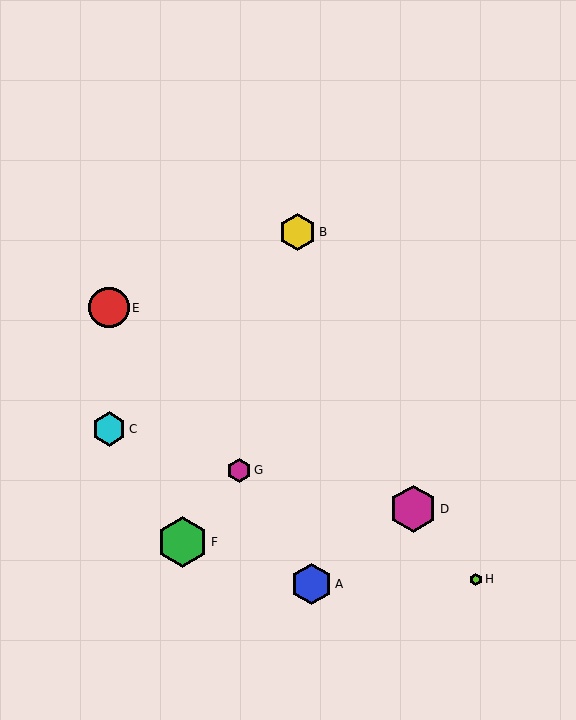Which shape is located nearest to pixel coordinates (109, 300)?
The red circle (labeled E) at (109, 308) is nearest to that location.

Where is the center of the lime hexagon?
The center of the lime hexagon is at (476, 579).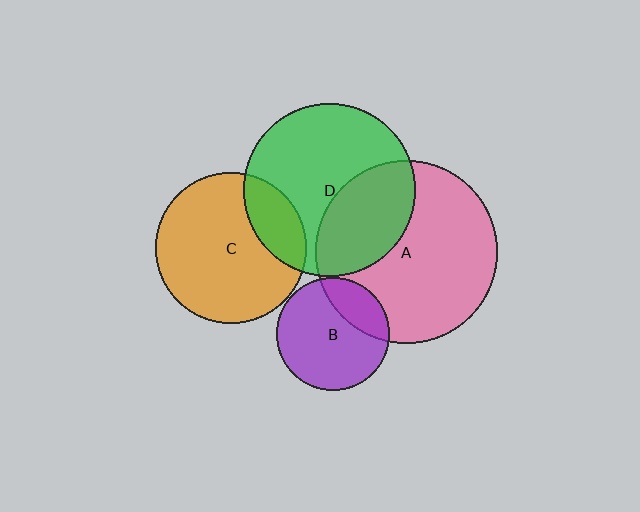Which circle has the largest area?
Circle A (pink).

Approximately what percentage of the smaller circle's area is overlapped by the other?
Approximately 25%.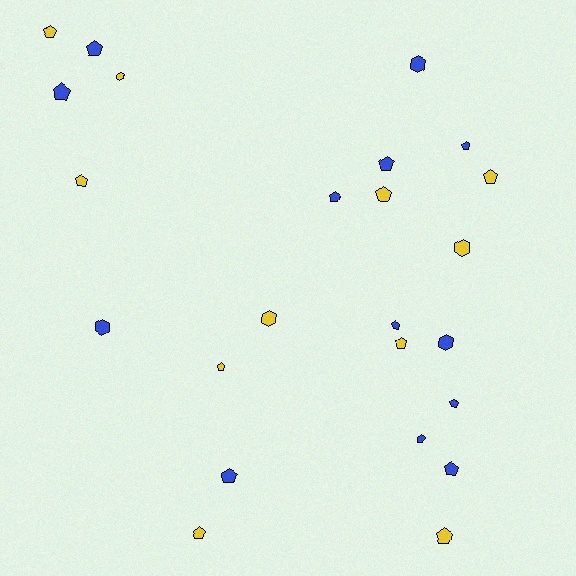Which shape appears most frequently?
Pentagon, with 18 objects.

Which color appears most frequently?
Blue, with 13 objects.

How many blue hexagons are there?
There are 3 blue hexagons.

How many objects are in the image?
There are 24 objects.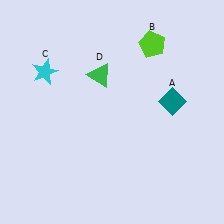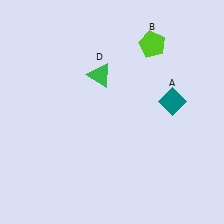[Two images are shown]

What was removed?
The cyan star (C) was removed in Image 2.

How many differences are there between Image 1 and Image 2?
There is 1 difference between the two images.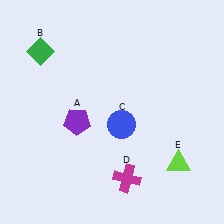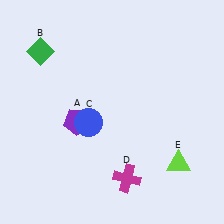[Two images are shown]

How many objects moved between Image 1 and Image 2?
1 object moved between the two images.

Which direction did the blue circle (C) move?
The blue circle (C) moved left.